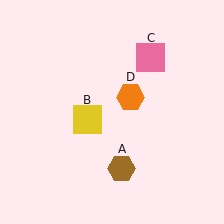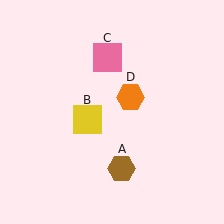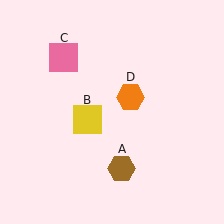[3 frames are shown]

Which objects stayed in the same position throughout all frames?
Brown hexagon (object A) and yellow square (object B) and orange hexagon (object D) remained stationary.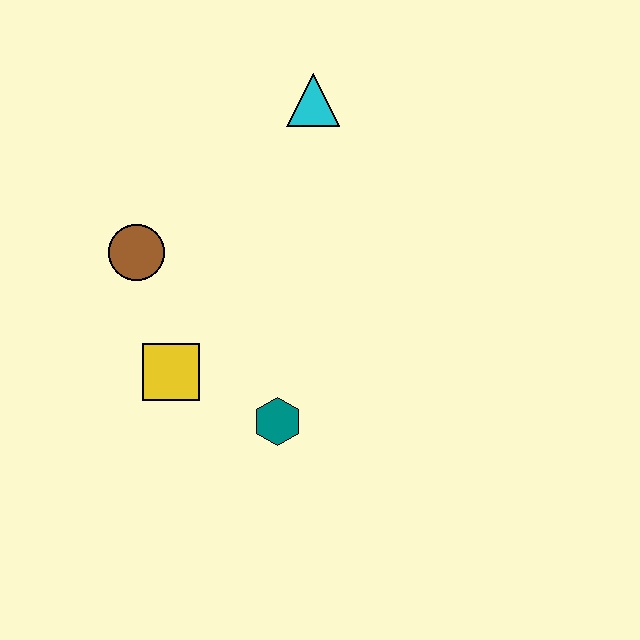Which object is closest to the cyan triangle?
The brown circle is closest to the cyan triangle.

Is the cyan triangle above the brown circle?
Yes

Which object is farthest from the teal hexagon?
The cyan triangle is farthest from the teal hexagon.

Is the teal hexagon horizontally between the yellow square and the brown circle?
No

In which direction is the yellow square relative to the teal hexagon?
The yellow square is to the left of the teal hexagon.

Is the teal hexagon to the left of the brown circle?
No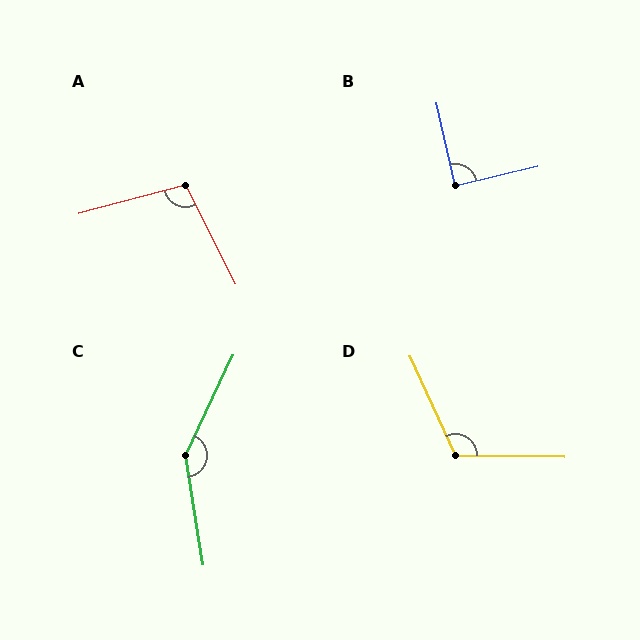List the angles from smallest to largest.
B (90°), A (102°), D (116°), C (146°).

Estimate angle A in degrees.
Approximately 102 degrees.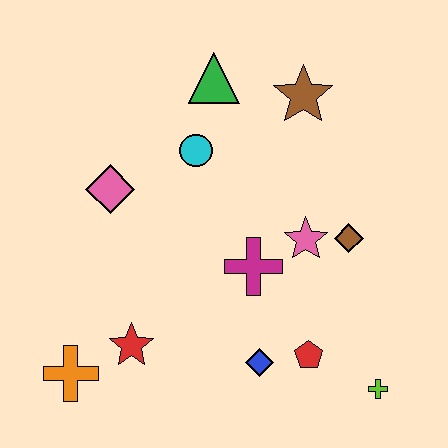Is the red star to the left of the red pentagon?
Yes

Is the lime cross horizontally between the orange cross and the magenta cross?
No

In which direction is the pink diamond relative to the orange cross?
The pink diamond is above the orange cross.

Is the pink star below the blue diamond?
No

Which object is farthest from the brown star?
The orange cross is farthest from the brown star.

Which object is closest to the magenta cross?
The pink star is closest to the magenta cross.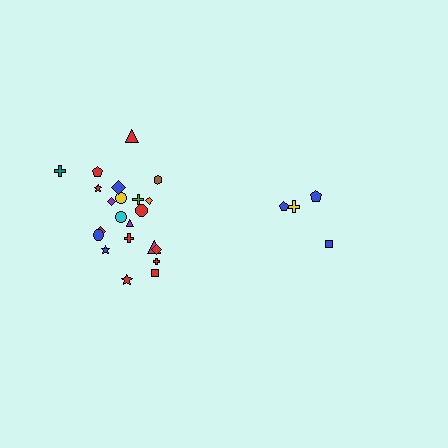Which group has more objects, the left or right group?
The left group.